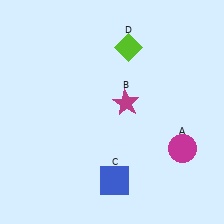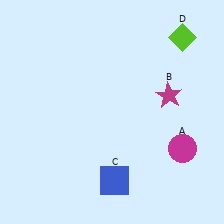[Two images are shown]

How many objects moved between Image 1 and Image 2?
2 objects moved between the two images.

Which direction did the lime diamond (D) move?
The lime diamond (D) moved right.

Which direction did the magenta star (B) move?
The magenta star (B) moved right.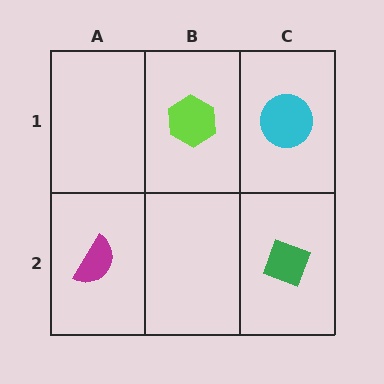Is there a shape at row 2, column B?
No, that cell is empty.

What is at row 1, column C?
A cyan circle.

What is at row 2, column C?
A green diamond.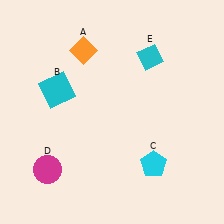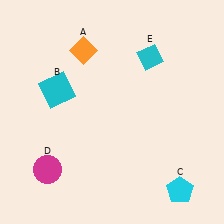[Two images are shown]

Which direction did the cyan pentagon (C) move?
The cyan pentagon (C) moved right.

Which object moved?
The cyan pentagon (C) moved right.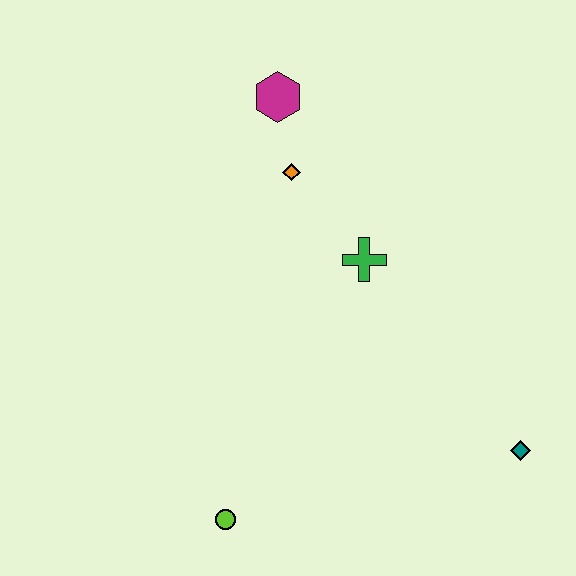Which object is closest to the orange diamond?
The magenta hexagon is closest to the orange diamond.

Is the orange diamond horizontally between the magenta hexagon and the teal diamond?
Yes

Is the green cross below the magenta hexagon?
Yes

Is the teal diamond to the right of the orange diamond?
Yes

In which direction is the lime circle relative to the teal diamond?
The lime circle is to the left of the teal diamond.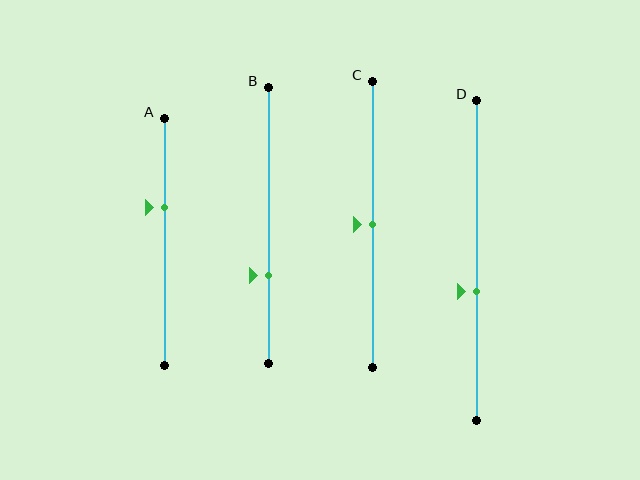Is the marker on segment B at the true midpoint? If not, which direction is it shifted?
No, the marker on segment B is shifted downward by about 18% of the segment length.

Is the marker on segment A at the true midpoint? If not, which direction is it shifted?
No, the marker on segment A is shifted upward by about 14% of the segment length.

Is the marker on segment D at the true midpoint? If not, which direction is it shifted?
No, the marker on segment D is shifted downward by about 10% of the segment length.